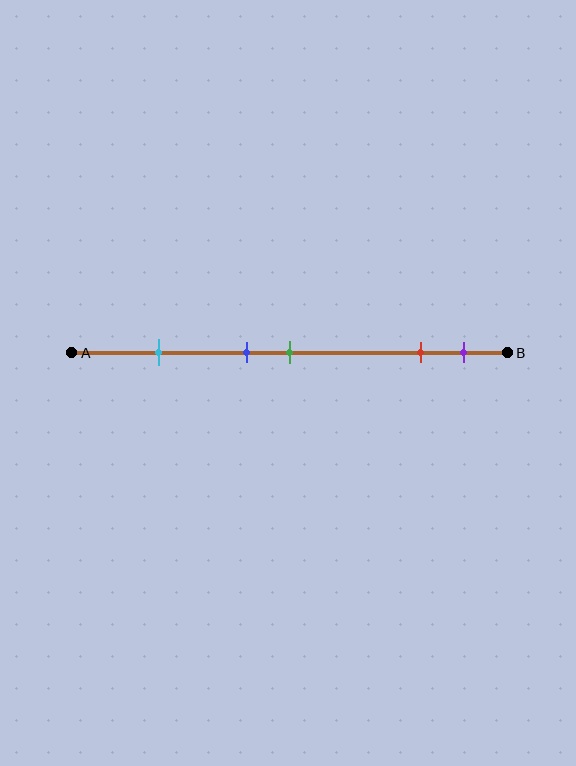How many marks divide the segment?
There are 5 marks dividing the segment.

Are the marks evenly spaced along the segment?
No, the marks are not evenly spaced.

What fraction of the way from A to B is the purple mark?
The purple mark is approximately 90% (0.9) of the way from A to B.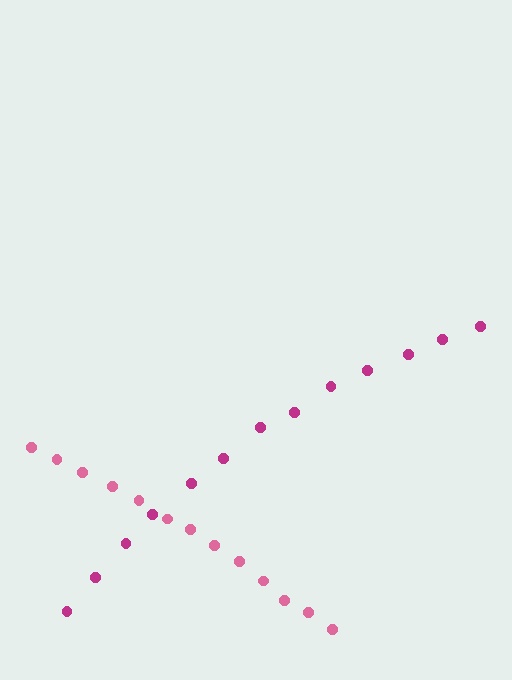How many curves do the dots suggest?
There are 2 distinct paths.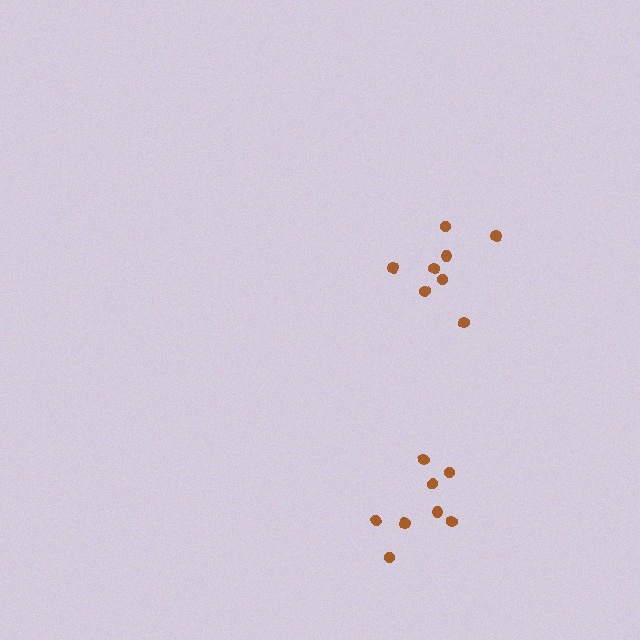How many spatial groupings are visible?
There are 2 spatial groupings.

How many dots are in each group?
Group 1: 8 dots, Group 2: 8 dots (16 total).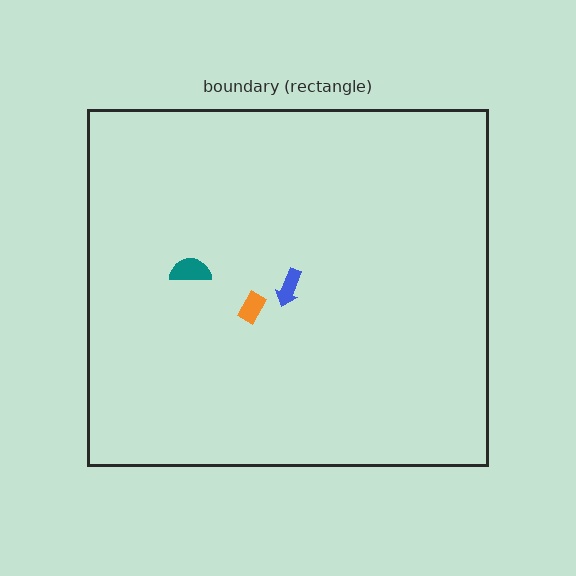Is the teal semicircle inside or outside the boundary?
Inside.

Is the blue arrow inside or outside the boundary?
Inside.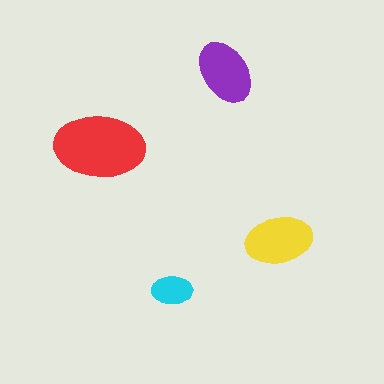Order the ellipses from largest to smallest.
the red one, the yellow one, the purple one, the cyan one.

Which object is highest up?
The purple ellipse is topmost.